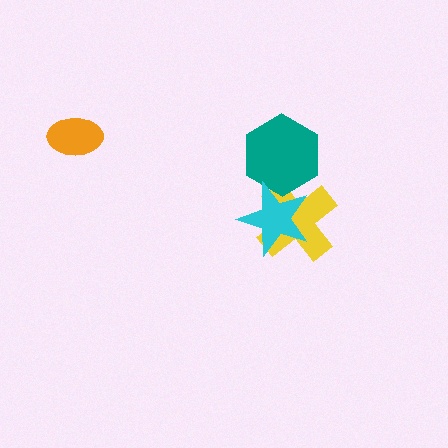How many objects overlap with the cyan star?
2 objects overlap with the cyan star.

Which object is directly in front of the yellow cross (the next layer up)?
The teal hexagon is directly in front of the yellow cross.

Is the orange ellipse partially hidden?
No, no other shape covers it.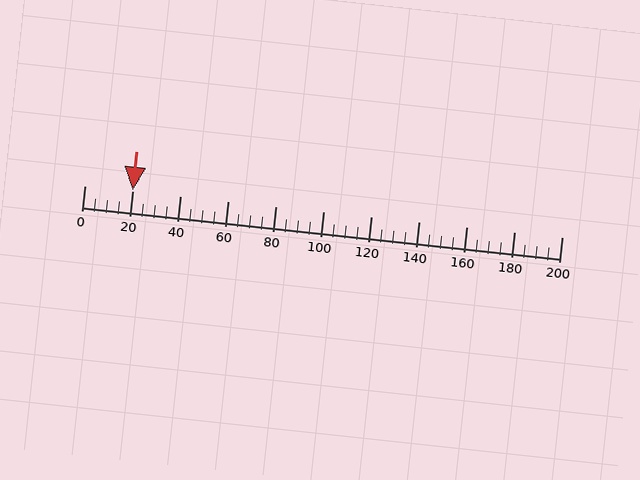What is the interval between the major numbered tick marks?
The major tick marks are spaced 20 units apart.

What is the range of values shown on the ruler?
The ruler shows values from 0 to 200.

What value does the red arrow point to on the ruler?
The red arrow points to approximately 20.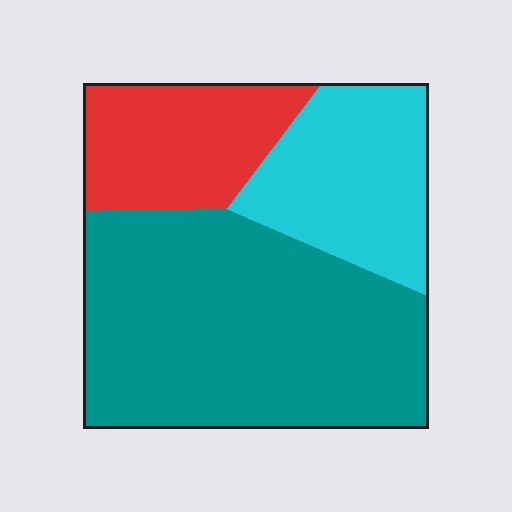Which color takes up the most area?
Teal, at roughly 55%.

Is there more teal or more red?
Teal.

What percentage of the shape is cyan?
Cyan covers around 25% of the shape.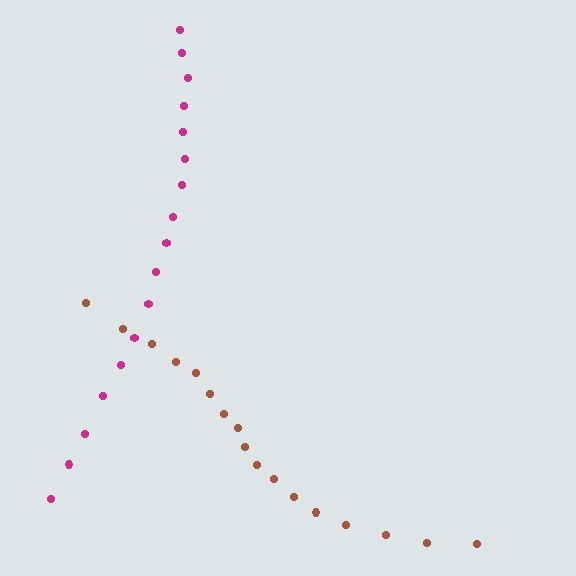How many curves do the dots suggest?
There are 2 distinct paths.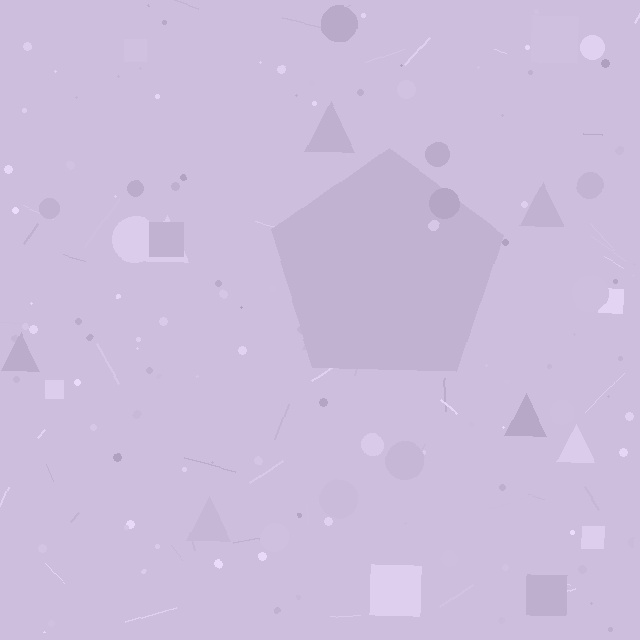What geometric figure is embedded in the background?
A pentagon is embedded in the background.